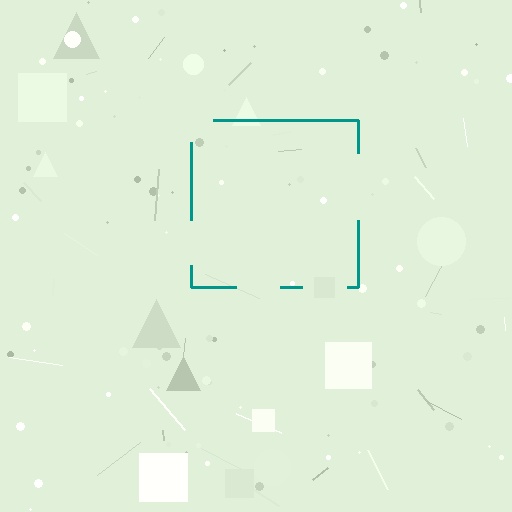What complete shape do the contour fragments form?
The contour fragments form a square.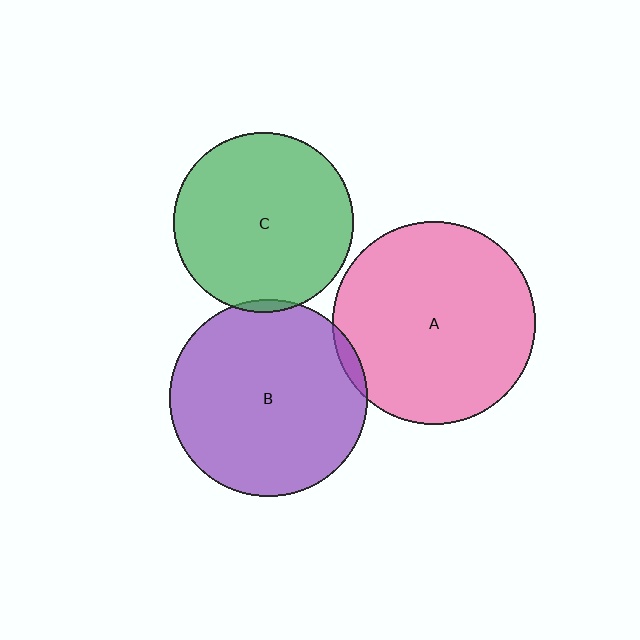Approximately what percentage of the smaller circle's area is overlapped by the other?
Approximately 5%.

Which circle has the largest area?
Circle A (pink).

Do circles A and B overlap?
Yes.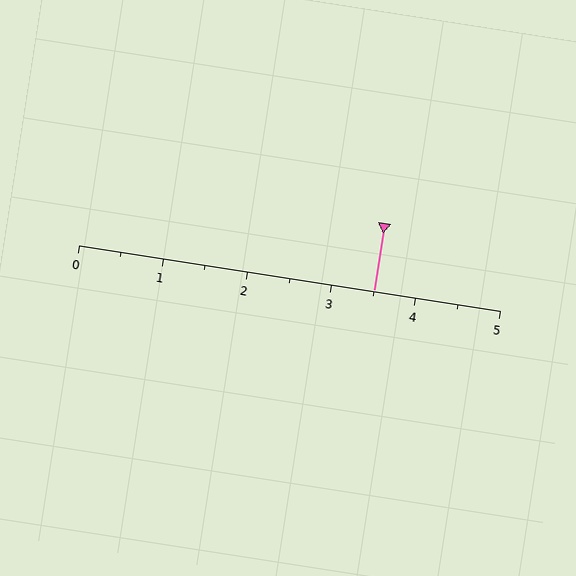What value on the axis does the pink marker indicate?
The marker indicates approximately 3.5.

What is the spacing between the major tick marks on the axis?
The major ticks are spaced 1 apart.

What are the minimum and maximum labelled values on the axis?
The axis runs from 0 to 5.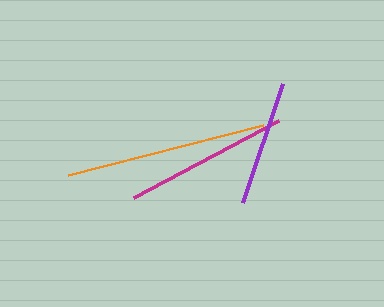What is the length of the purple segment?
The purple segment is approximately 126 pixels long.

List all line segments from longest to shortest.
From longest to shortest: orange, magenta, purple.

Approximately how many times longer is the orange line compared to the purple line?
The orange line is approximately 1.6 times the length of the purple line.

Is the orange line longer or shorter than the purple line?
The orange line is longer than the purple line.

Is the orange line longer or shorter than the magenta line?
The orange line is longer than the magenta line.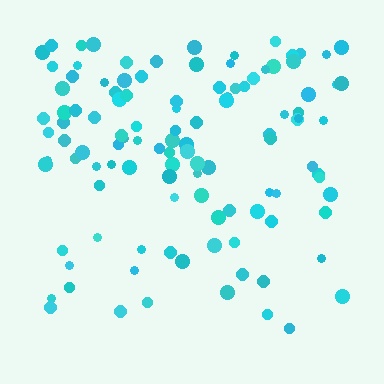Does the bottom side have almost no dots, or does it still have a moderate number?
Still a moderate number, just noticeably fewer than the top.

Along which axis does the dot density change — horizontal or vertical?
Vertical.